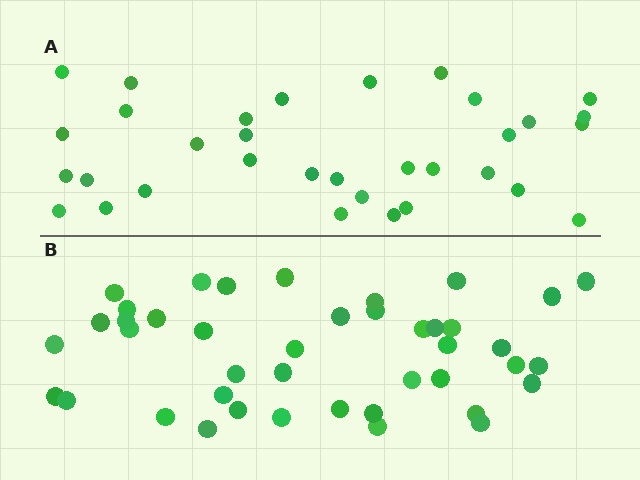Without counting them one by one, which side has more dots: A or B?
Region B (the bottom region) has more dots.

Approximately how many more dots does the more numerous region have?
Region B has roughly 8 or so more dots than region A.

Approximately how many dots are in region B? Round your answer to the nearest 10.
About 40 dots. (The exact count is 42, which rounds to 40.)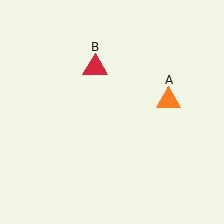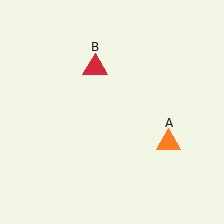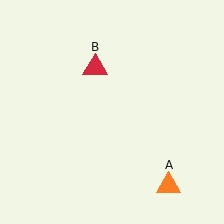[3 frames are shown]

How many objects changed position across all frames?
1 object changed position: orange triangle (object A).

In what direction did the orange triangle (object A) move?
The orange triangle (object A) moved down.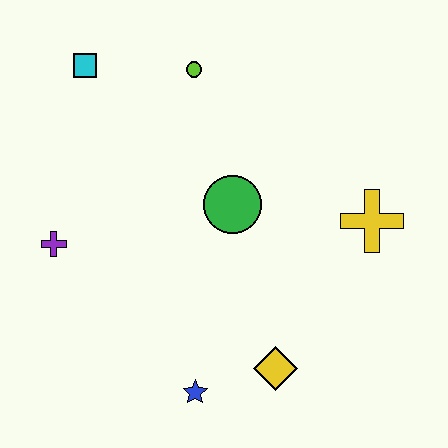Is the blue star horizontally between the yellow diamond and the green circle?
No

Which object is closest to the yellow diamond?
The blue star is closest to the yellow diamond.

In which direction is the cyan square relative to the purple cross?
The cyan square is above the purple cross.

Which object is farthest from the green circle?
The cyan square is farthest from the green circle.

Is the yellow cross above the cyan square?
No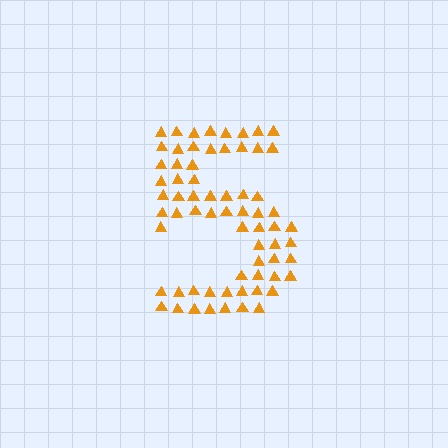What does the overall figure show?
The overall figure shows the digit 5.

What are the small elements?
The small elements are triangles.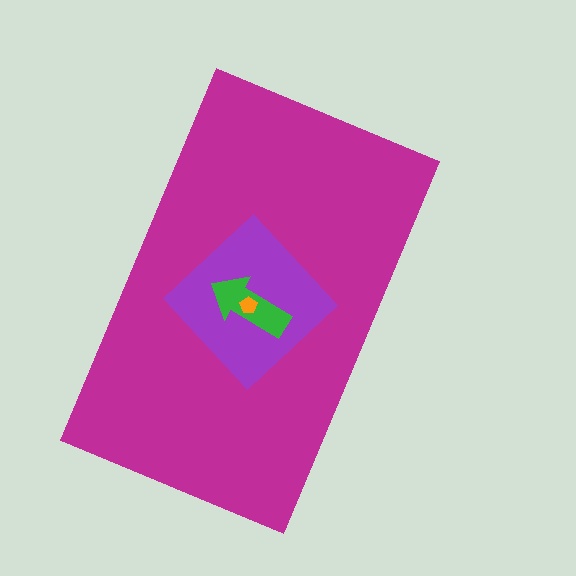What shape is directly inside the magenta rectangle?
The purple diamond.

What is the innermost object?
The orange pentagon.